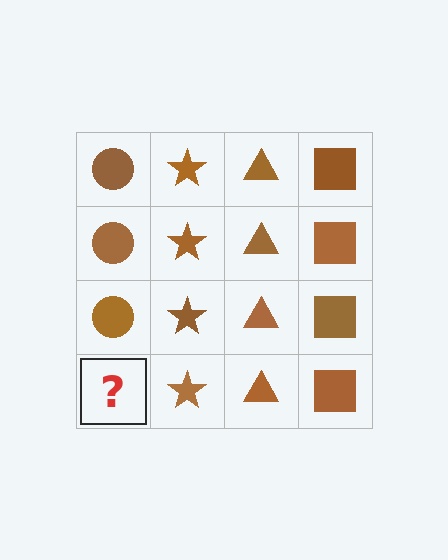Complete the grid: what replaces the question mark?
The question mark should be replaced with a brown circle.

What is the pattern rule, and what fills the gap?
The rule is that each column has a consistent shape. The gap should be filled with a brown circle.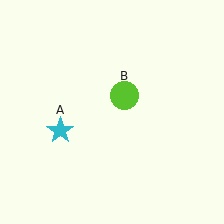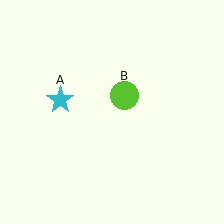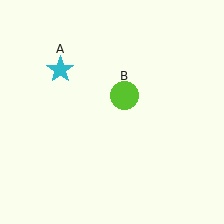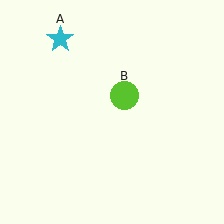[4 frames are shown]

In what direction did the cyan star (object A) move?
The cyan star (object A) moved up.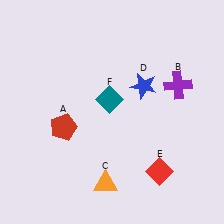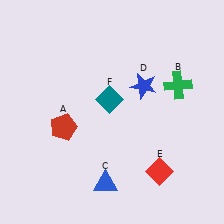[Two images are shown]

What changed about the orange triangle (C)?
In Image 1, C is orange. In Image 2, it changed to blue.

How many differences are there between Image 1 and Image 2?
There are 2 differences between the two images.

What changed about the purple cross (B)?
In Image 1, B is purple. In Image 2, it changed to green.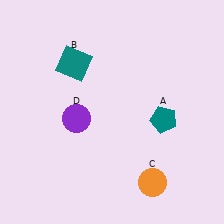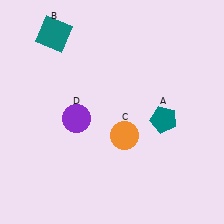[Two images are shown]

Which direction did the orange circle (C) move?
The orange circle (C) moved up.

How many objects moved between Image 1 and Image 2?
2 objects moved between the two images.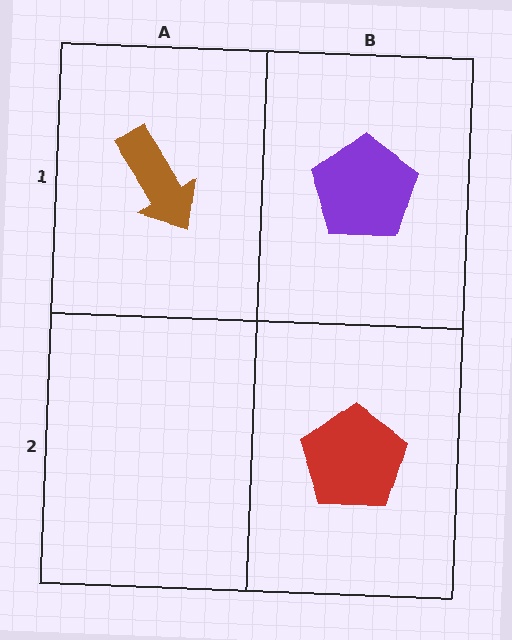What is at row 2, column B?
A red pentagon.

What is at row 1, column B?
A purple pentagon.